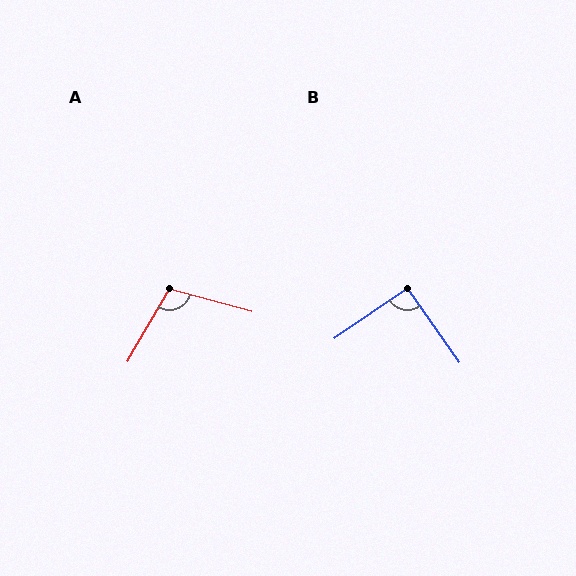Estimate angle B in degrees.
Approximately 90 degrees.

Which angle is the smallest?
B, at approximately 90 degrees.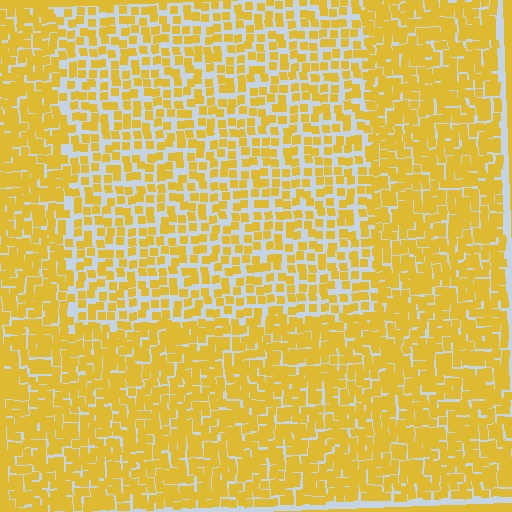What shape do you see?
I see a rectangle.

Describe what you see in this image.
The image contains small yellow elements arranged at two different densities. A rectangle-shaped region is visible where the elements are less densely packed than the surrounding area.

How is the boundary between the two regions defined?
The boundary is defined by a change in element density (approximately 1.7x ratio). All elements are the same color, size, and shape.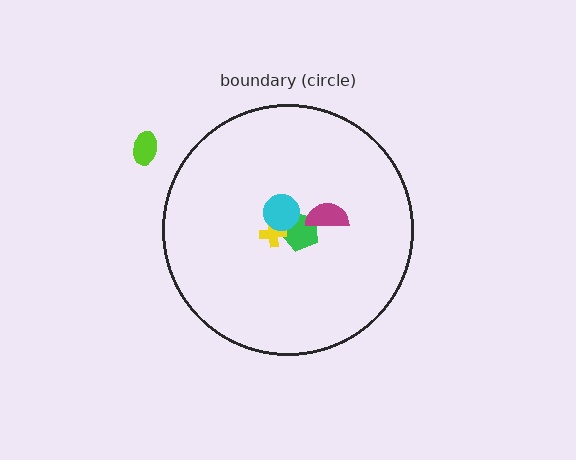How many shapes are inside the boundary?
4 inside, 1 outside.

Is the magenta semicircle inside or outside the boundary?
Inside.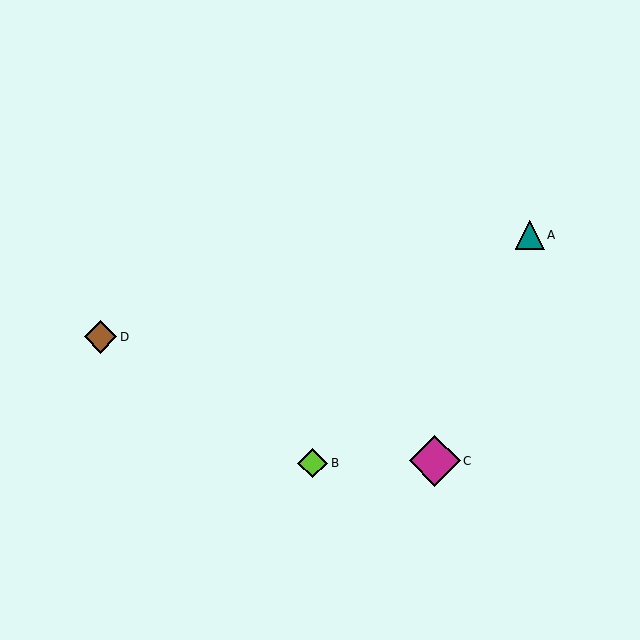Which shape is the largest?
The magenta diamond (labeled C) is the largest.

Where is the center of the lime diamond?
The center of the lime diamond is at (313, 463).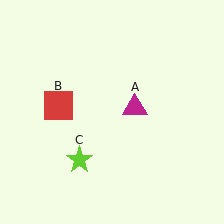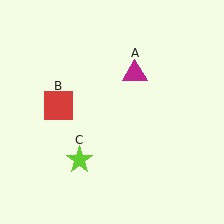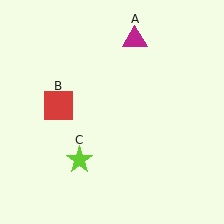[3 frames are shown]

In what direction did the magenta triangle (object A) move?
The magenta triangle (object A) moved up.